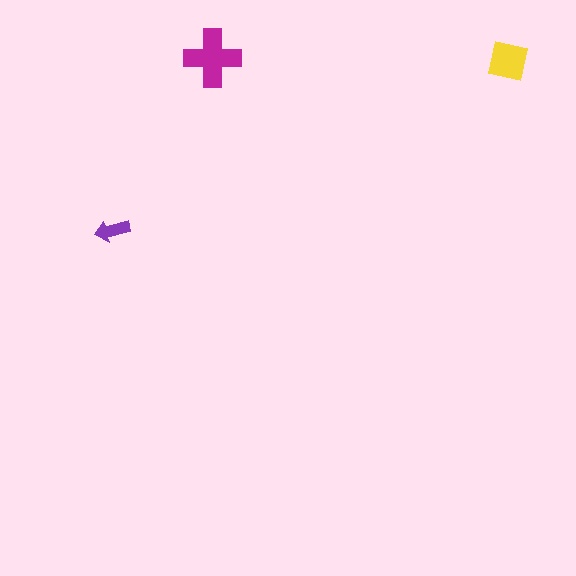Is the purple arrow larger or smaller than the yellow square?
Smaller.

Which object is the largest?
The magenta cross.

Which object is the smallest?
The purple arrow.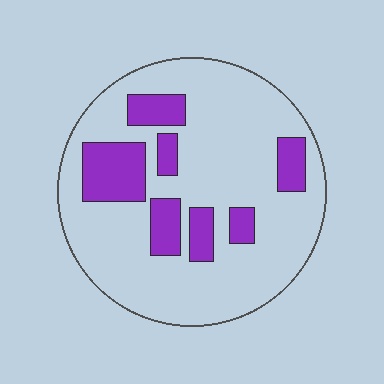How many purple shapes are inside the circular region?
7.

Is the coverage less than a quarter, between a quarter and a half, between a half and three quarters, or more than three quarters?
Less than a quarter.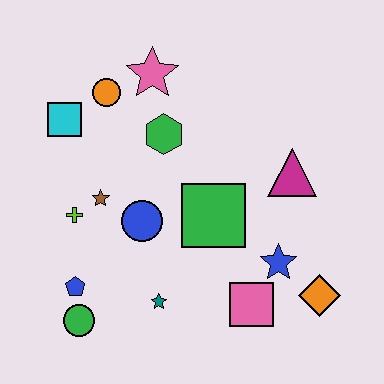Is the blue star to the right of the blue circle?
Yes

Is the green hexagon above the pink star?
No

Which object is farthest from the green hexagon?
The orange diamond is farthest from the green hexagon.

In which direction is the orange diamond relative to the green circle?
The orange diamond is to the right of the green circle.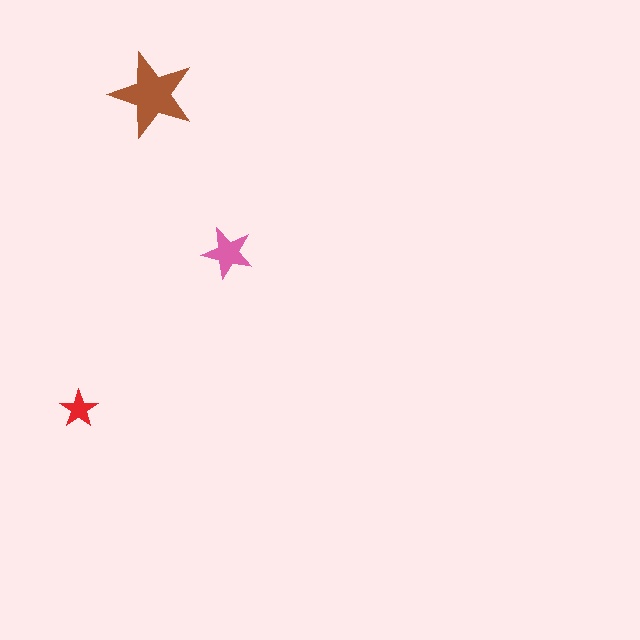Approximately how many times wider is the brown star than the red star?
About 2 times wider.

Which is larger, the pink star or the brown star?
The brown one.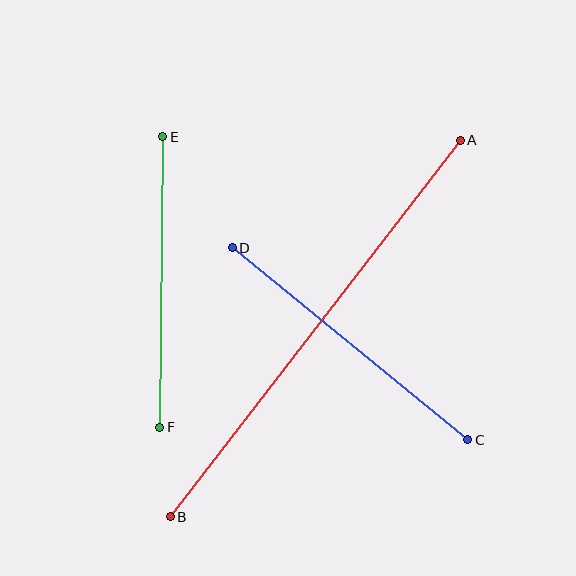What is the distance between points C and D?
The distance is approximately 304 pixels.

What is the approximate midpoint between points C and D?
The midpoint is at approximately (350, 344) pixels.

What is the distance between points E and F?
The distance is approximately 291 pixels.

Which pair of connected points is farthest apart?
Points A and B are farthest apart.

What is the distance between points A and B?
The distance is approximately 476 pixels.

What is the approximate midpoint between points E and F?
The midpoint is at approximately (161, 282) pixels.